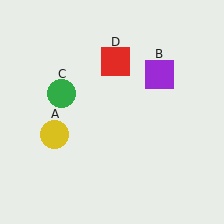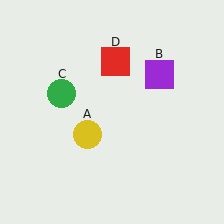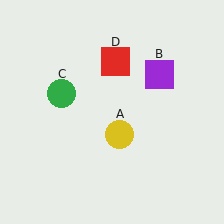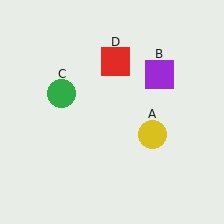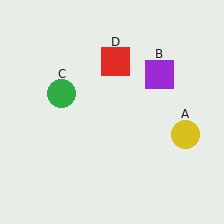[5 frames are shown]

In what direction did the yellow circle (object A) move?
The yellow circle (object A) moved right.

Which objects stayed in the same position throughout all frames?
Purple square (object B) and green circle (object C) and red square (object D) remained stationary.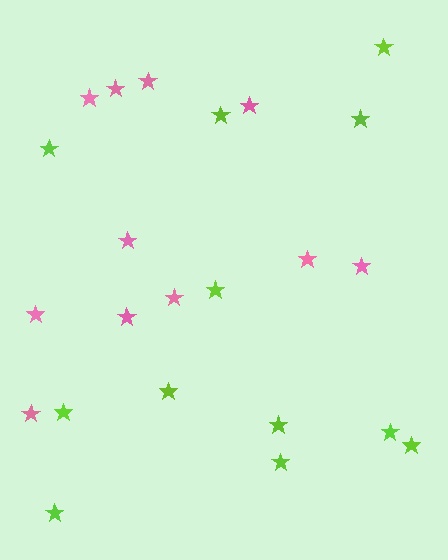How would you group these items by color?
There are 2 groups: one group of lime stars (12) and one group of pink stars (11).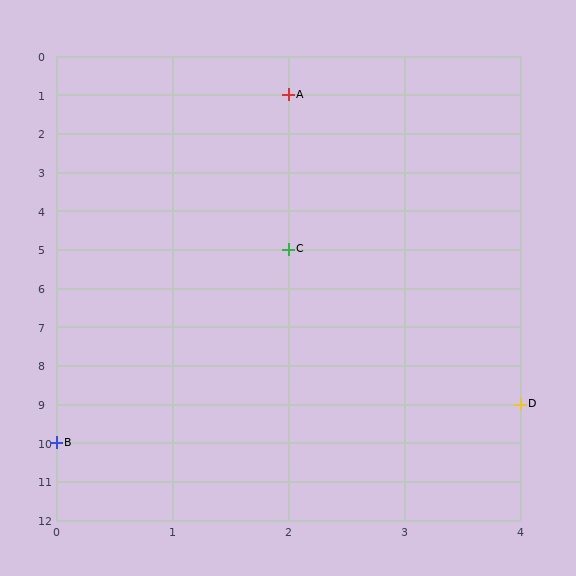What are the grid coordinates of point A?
Point A is at grid coordinates (2, 1).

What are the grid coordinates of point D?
Point D is at grid coordinates (4, 9).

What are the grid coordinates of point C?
Point C is at grid coordinates (2, 5).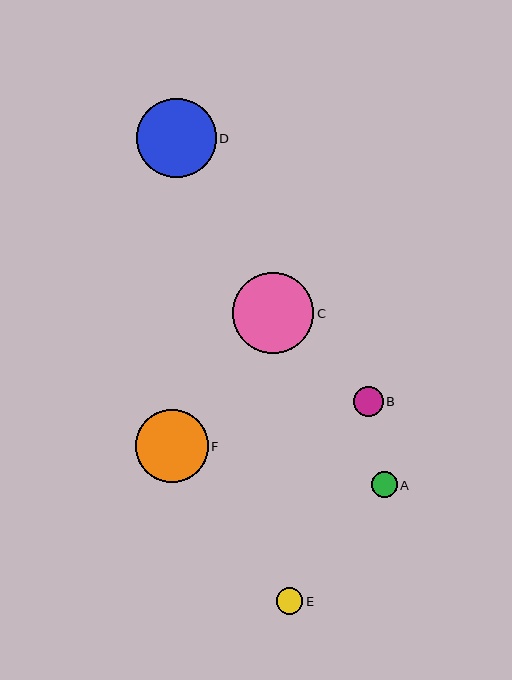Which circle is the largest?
Circle C is the largest with a size of approximately 81 pixels.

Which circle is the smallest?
Circle A is the smallest with a size of approximately 26 pixels.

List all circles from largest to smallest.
From largest to smallest: C, D, F, B, E, A.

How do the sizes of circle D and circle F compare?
Circle D and circle F are approximately the same size.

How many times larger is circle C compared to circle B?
Circle C is approximately 2.7 times the size of circle B.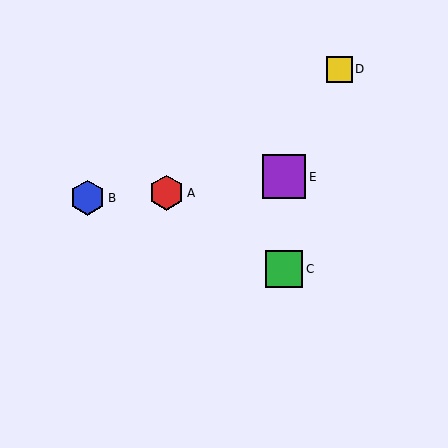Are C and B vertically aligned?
No, C is at x≈284 and B is at x≈88.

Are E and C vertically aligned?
Yes, both are at x≈284.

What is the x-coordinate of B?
Object B is at x≈88.